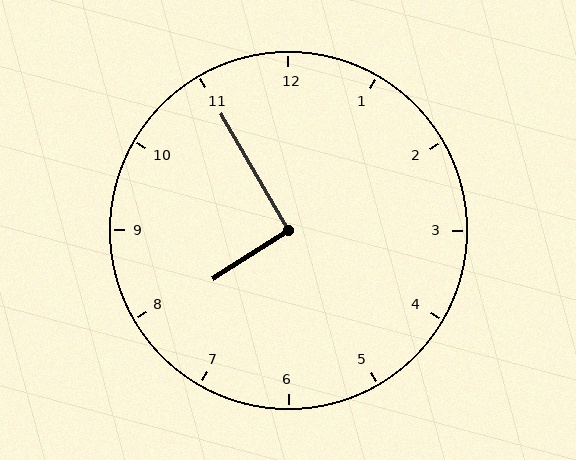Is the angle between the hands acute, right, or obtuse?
It is right.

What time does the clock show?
7:55.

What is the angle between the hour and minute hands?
Approximately 92 degrees.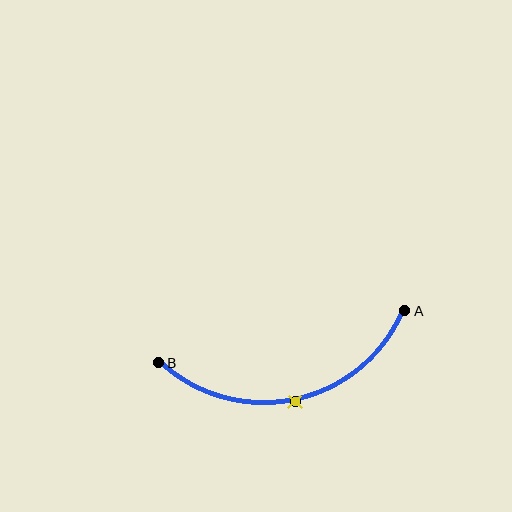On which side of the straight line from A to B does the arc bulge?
The arc bulges below the straight line connecting A and B.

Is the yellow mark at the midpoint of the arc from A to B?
Yes. The yellow mark lies on the arc at equal arc-length from both A and B — it is the arc midpoint.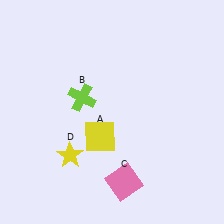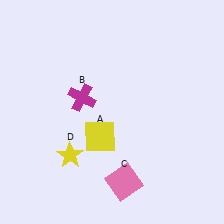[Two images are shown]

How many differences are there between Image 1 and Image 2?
There is 1 difference between the two images.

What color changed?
The cross (B) changed from lime in Image 1 to magenta in Image 2.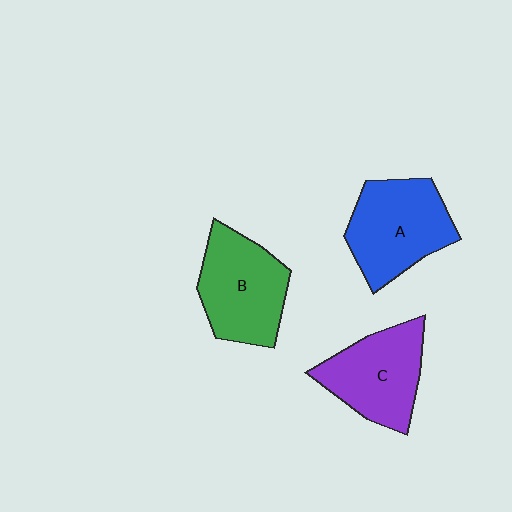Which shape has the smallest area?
Shape C (purple).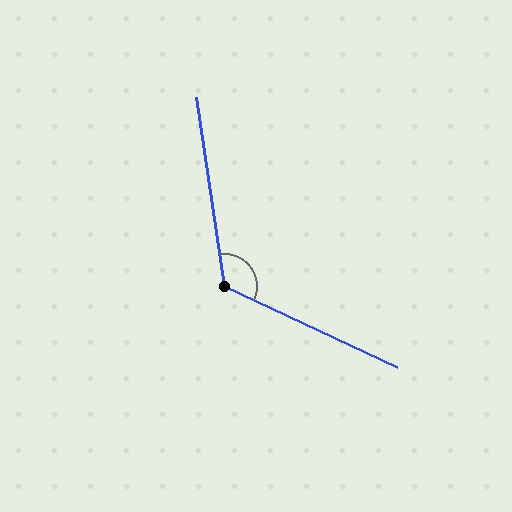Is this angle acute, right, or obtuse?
It is obtuse.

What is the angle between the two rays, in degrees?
Approximately 124 degrees.